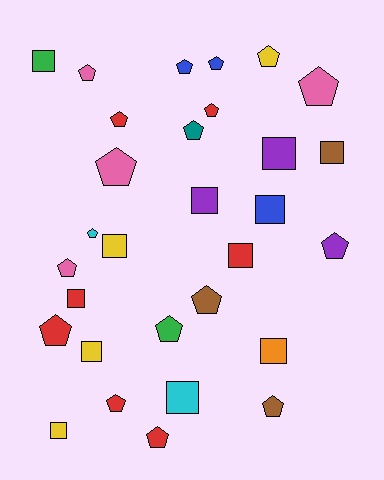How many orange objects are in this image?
There is 1 orange object.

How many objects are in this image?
There are 30 objects.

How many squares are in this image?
There are 12 squares.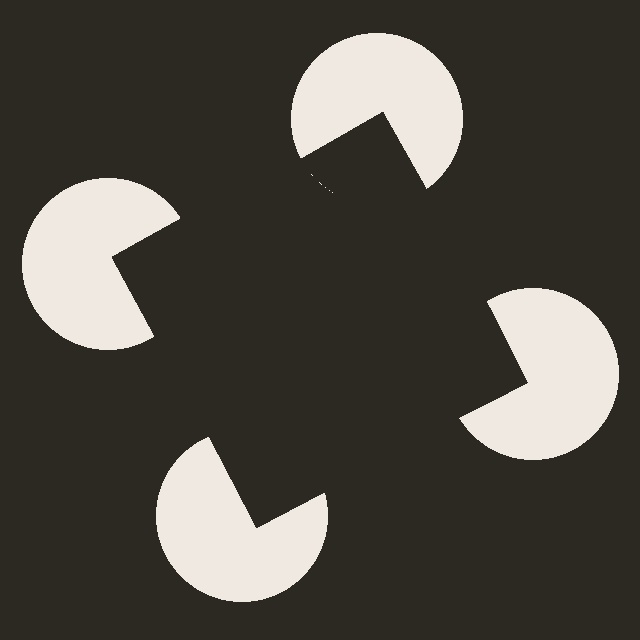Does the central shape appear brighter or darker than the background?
It typically appears slightly darker than the background, even though no actual brightness change is drawn.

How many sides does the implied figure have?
4 sides.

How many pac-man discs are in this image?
There are 4 — one at each vertex of the illusory square.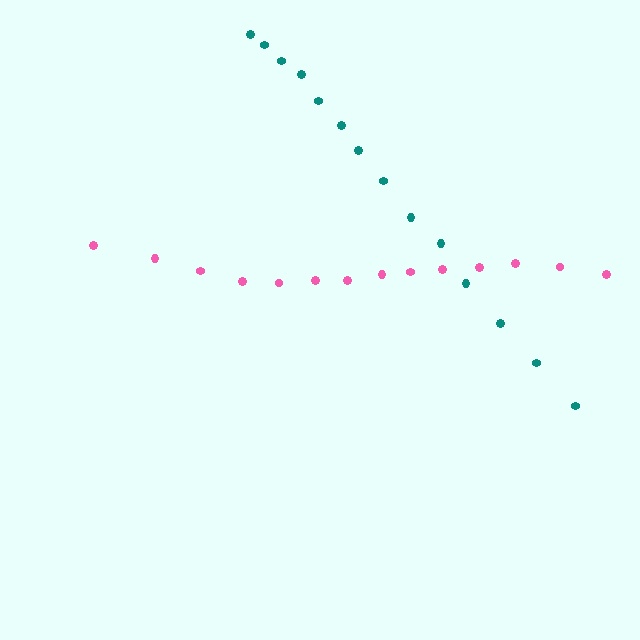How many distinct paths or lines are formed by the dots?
There are 2 distinct paths.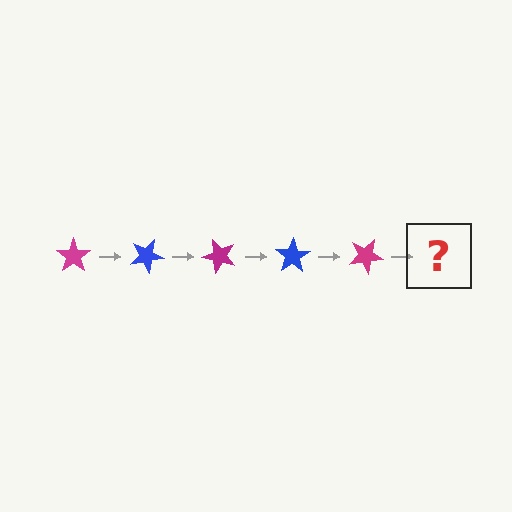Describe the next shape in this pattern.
It should be a blue star, rotated 125 degrees from the start.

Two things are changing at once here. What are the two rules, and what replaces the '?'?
The two rules are that it rotates 25 degrees each step and the color cycles through magenta and blue. The '?' should be a blue star, rotated 125 degrees from the start.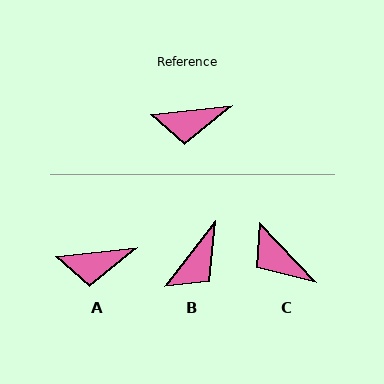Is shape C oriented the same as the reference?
No, it is off by about 53 degrees.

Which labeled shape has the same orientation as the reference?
A.